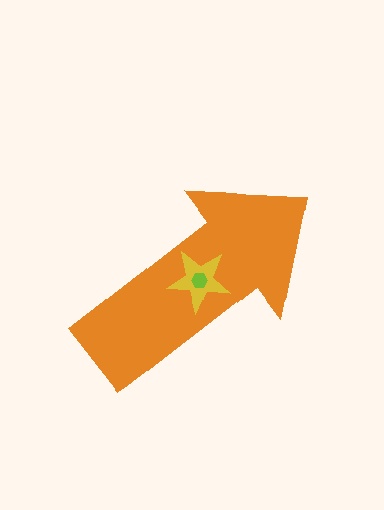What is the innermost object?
The lime hexagon.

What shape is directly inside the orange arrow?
The yellow star.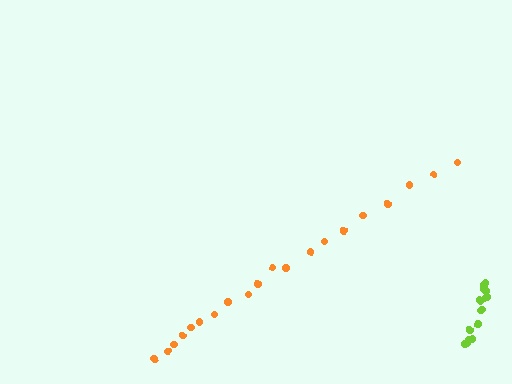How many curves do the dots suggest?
There are 2 distinct paths.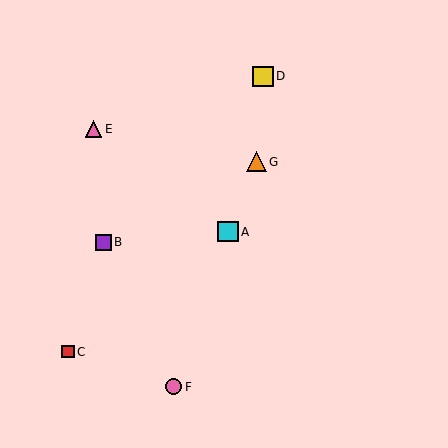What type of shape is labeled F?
Shape F is a pink circle.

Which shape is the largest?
The cyan square (labeled A) is the largest.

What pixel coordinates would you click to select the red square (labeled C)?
Click at (68, 352) to select the red square C.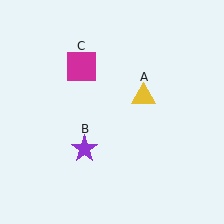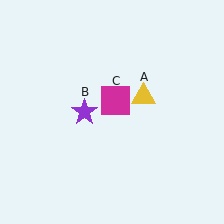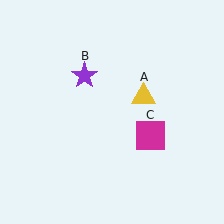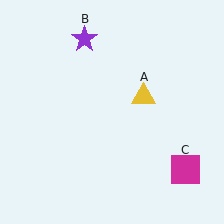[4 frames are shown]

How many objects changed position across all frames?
2 objects changed position: purple star (object B), magenta square (object C).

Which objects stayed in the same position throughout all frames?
Yellow triangle (object A) remained stationary.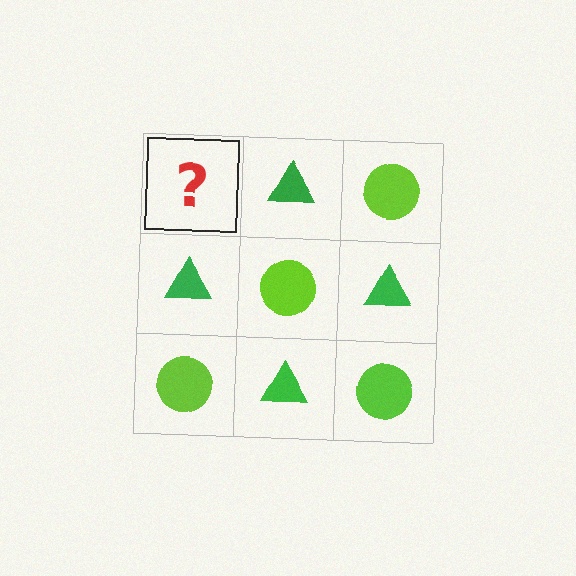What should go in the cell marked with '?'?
The missing cell should contain a lime circle.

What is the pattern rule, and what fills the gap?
The rule is that it alternates lime circle and green triangle in a checkerboard pattern. The gap should be filled with a lime circle.